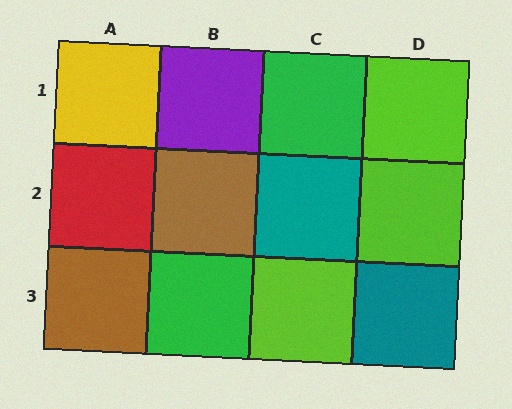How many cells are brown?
2 cells are brown.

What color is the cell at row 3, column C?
Lime.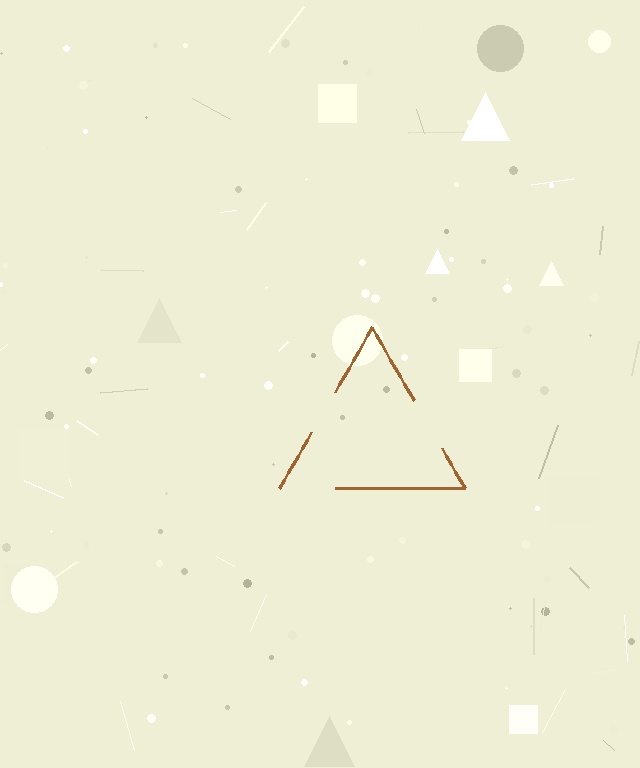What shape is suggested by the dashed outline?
The dashed outline suggests a triangle.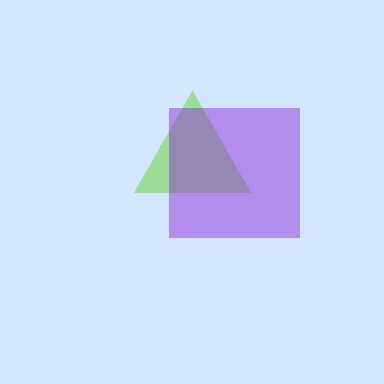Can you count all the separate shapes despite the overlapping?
Yes, there are 2 separate shapes.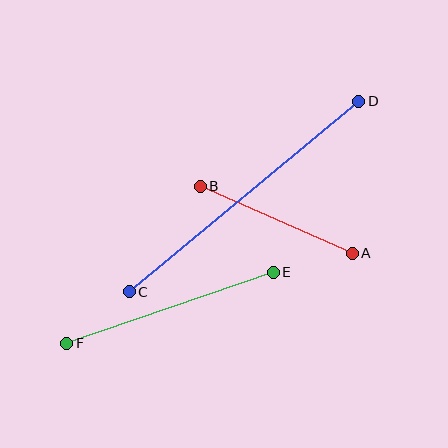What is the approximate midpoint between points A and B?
The midpoint is at approximately (276, 220) pixels.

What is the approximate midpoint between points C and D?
The midpoint is at approximately (244, 196) pixels.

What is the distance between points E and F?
The distance is approximately 218 pixels.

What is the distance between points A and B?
The distance is approximately 166 pixels.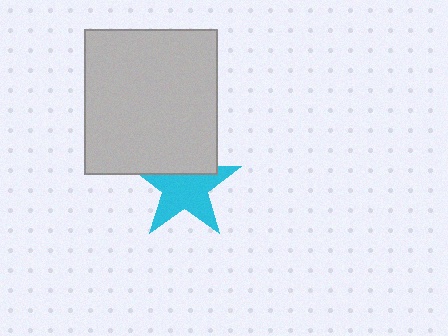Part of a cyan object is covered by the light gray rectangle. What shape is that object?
It is a star.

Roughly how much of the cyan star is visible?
Most of it is visible (roughly 67%).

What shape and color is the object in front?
The object in front is a light gray rectangle.